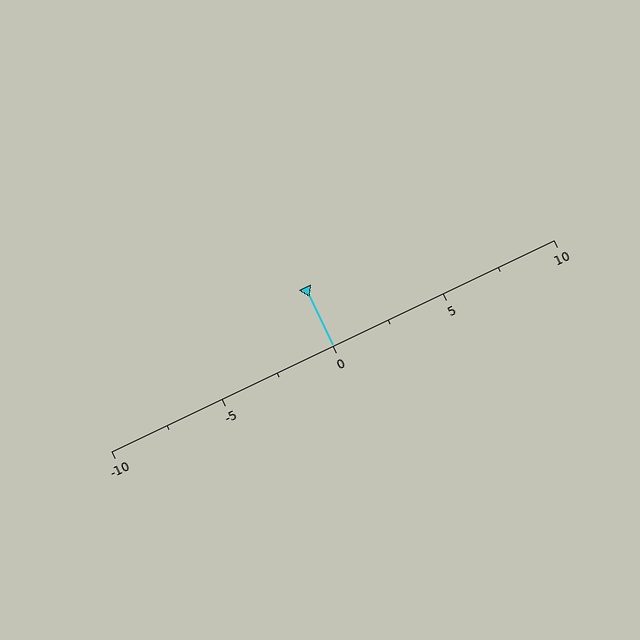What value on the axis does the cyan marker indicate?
The marker indicates approximately 0.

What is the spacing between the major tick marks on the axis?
The major ticks are spaced 5 apart.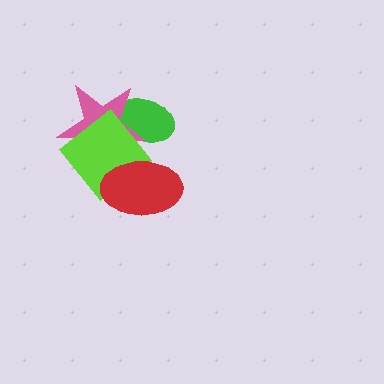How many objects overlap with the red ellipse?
2 objects overlap with the red ellipse.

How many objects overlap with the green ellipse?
2 objects overlap with the green ellipse.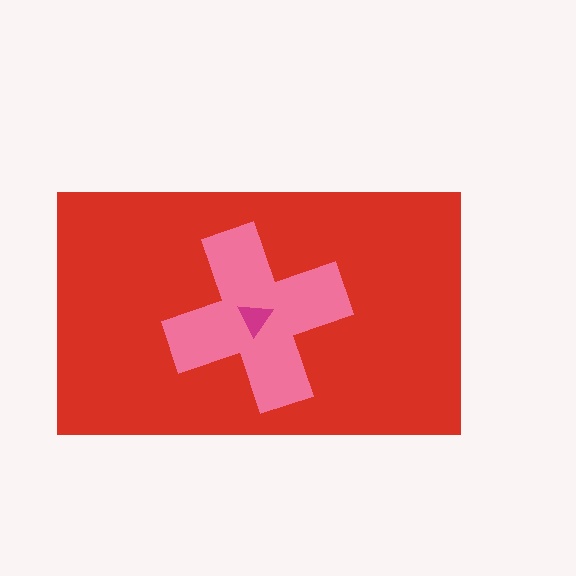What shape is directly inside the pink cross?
The magenta triangle.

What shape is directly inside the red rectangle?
The pink cross.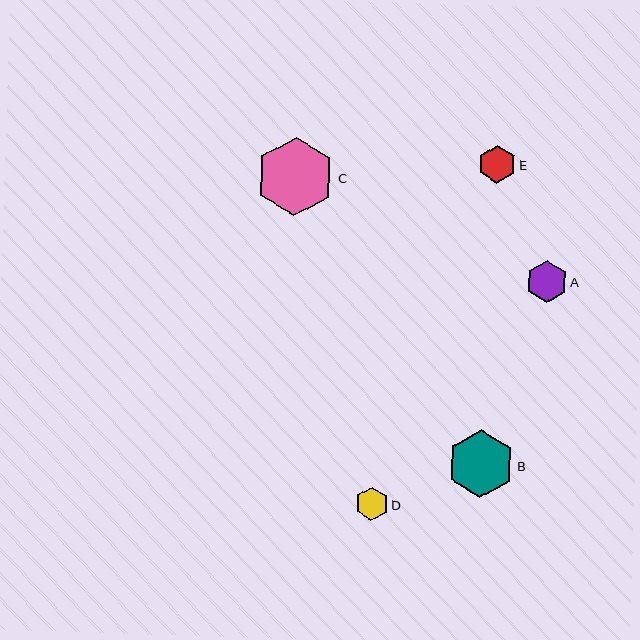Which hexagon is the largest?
Hexagon C is the largest with a size of approximately 79 pixels.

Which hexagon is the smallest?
Hexagon D is the smallest with a size of approximately 33 pixels.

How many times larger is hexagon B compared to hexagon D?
Hexagon B is approximately 2.0 times the size of hexagon D.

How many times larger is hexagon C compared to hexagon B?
Hexagon C is approximately 1.2 times the size of hexagon B.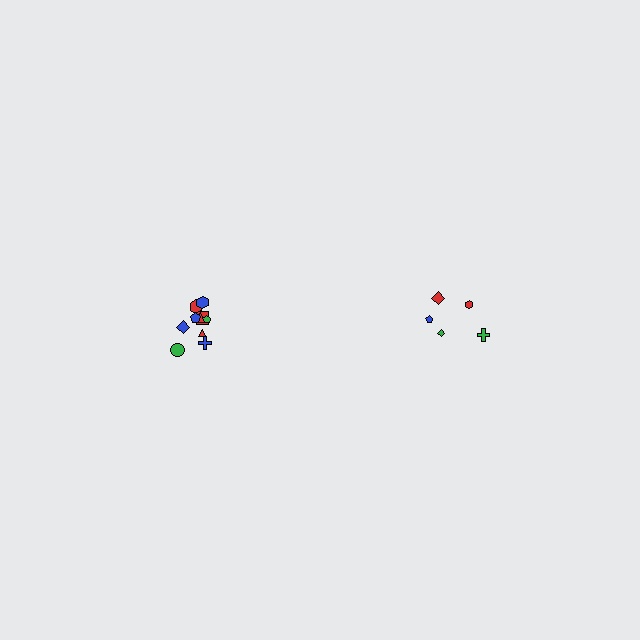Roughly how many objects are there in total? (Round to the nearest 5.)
Roughly 15 objects in total.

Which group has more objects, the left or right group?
The left group.